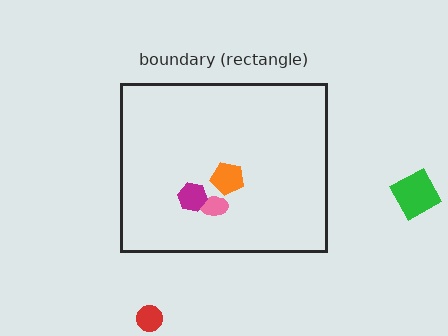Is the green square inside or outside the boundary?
Outside.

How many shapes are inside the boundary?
3 inside, 2 outside.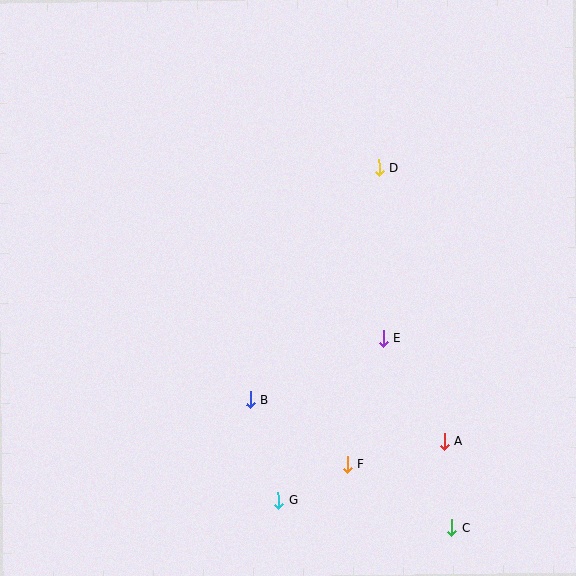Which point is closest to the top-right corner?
Point D is closest to the top-right corner.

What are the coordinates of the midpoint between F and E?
The midpoint between F and E is at (365, 401).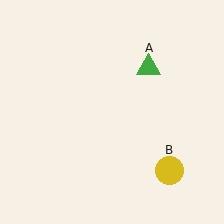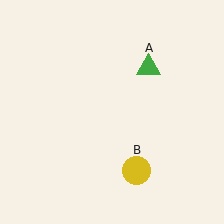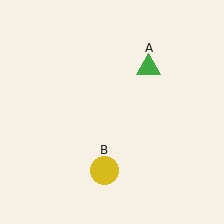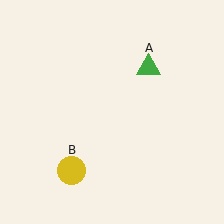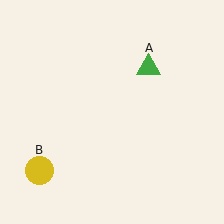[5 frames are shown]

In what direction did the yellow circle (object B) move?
The yellow circle (object B) moved left.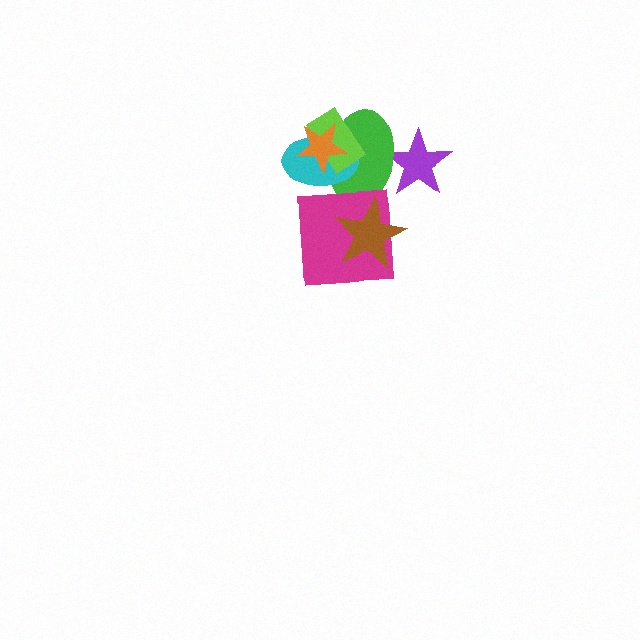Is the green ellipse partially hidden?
Yes, it is partially covered by another shape.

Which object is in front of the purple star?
The green ellipse is in front of the purple star.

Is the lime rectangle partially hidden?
Yes, it is partially covered by another shape.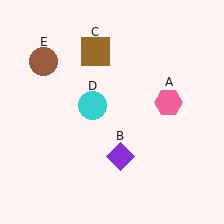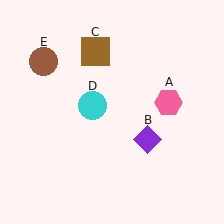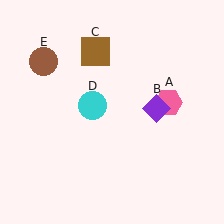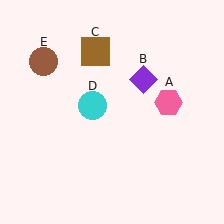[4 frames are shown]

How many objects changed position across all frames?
1 object changed position: purple diamond (object B).